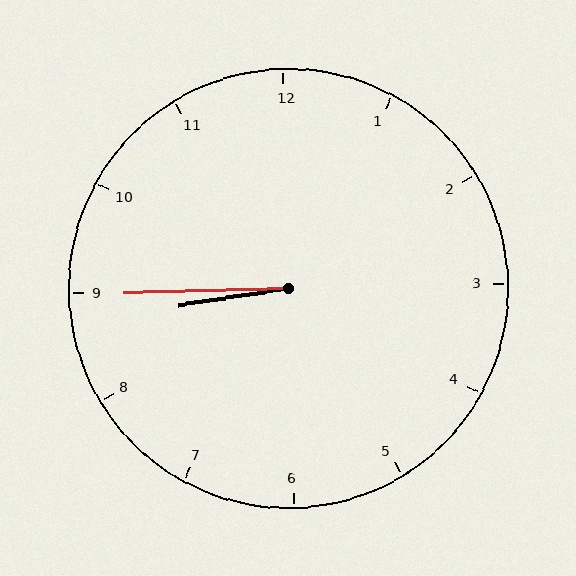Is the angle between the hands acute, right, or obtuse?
It is acute.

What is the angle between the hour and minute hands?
Approximately 8 degrees.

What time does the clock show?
8:45.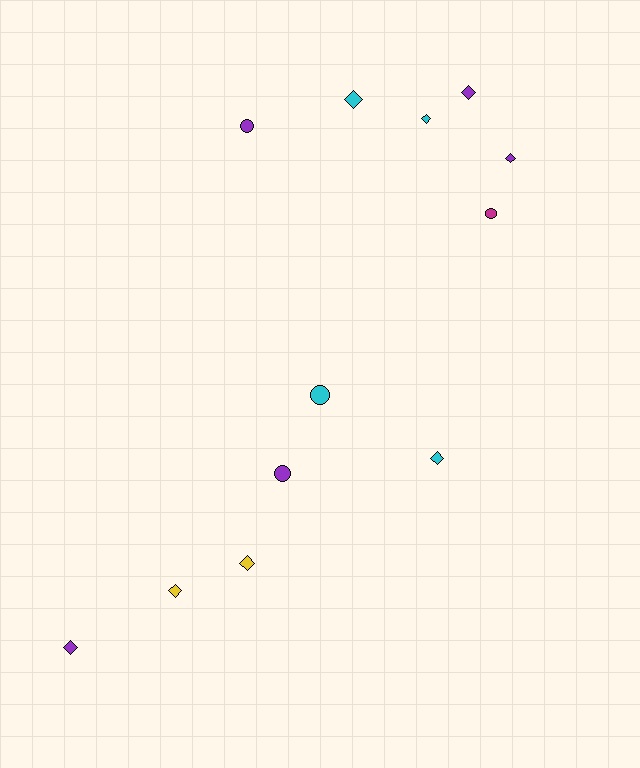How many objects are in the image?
There are 12 objects.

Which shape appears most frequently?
Diamond, with 8 objects.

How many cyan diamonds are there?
There are 3 cyan diamonds.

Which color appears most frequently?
Purple, with 5 objects.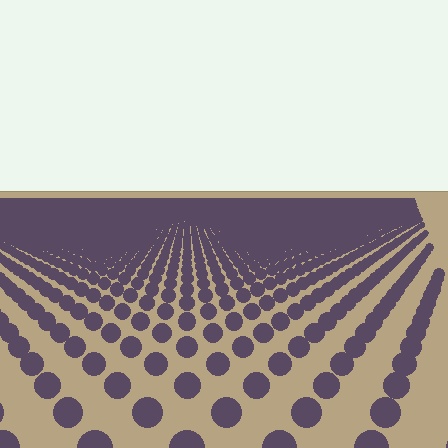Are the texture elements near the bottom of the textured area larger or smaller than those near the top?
Larger. Near the bottom, elements are closer to the viewer and appear at a bigger on-screen size.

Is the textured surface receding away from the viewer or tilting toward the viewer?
The surface is receding away from the viewer. Texture elements get smaller and denser toward the top.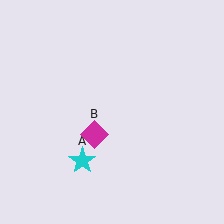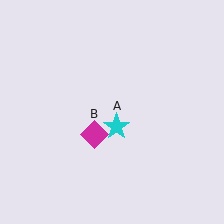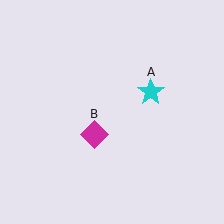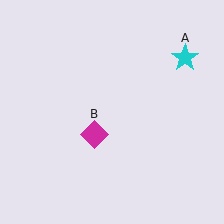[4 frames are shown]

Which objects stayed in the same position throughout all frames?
Magenta diamond (object B) remained stationary.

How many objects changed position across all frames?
1 object changed position: cyan star (object A).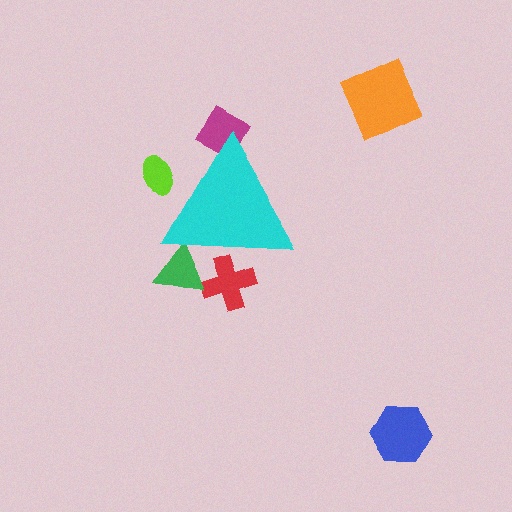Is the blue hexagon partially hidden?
No, the blue hexagon is fully visible.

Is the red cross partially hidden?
Yes, the red cross is partially hidden behind the cyan triangle.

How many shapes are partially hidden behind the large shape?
4 shapes are partially hidden.